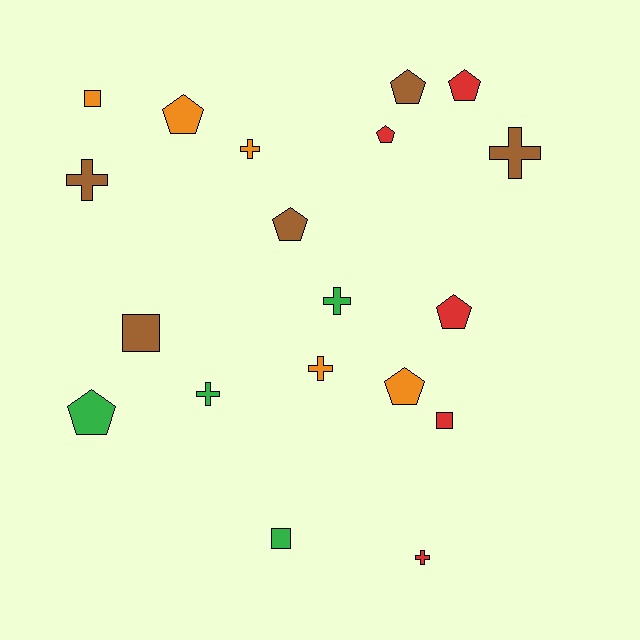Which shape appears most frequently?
Pentagon, with 8 objects.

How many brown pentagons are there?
There are 2 brown pentagons.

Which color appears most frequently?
Orange, with 5 objects.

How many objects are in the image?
There are 19 objects.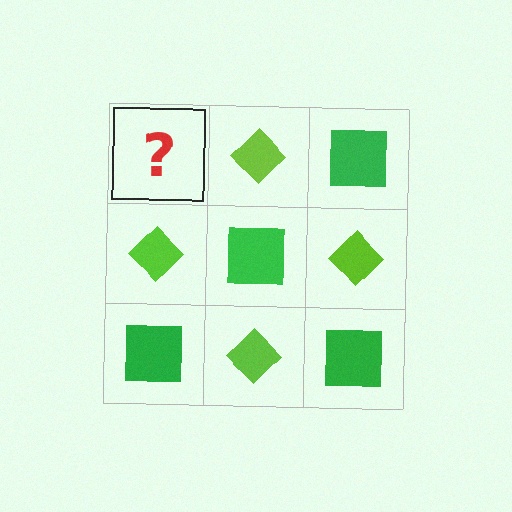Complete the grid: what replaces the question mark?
The question mark should be replaced with a green square.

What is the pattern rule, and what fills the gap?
The rule is that it alternates green square and lime diamond in a checkerboard pattern. The gap should be filled with a green square.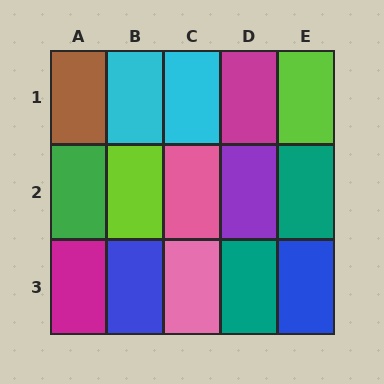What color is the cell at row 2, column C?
Pink.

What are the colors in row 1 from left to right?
Brown, cyan, cyan, magenta, lime.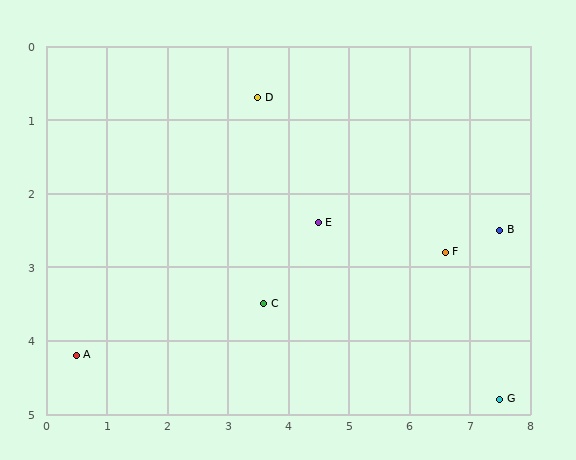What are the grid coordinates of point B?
Point B is at approximately (7.5, 2.5).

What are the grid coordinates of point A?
Point A is at approximately (0.5, 4.2).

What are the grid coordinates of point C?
Point C is at approximately (3.6, 3.5).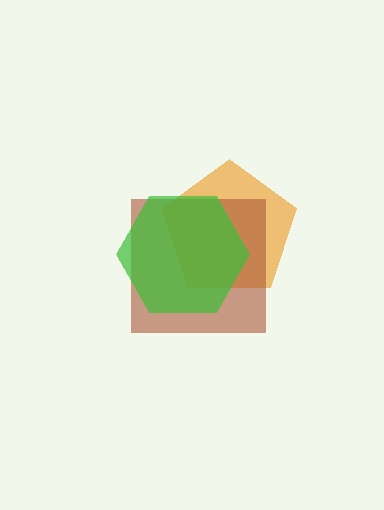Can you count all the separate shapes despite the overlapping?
Yes, there are 3 separate shapes.